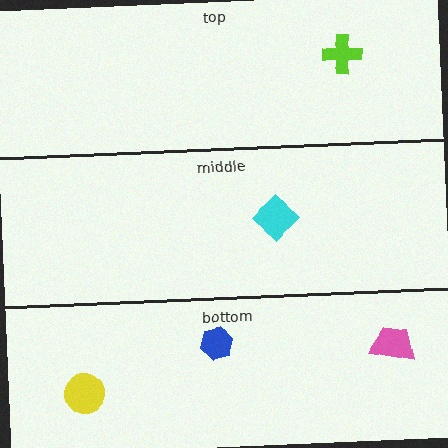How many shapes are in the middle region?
1.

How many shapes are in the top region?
1.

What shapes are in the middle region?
The cyan diamond.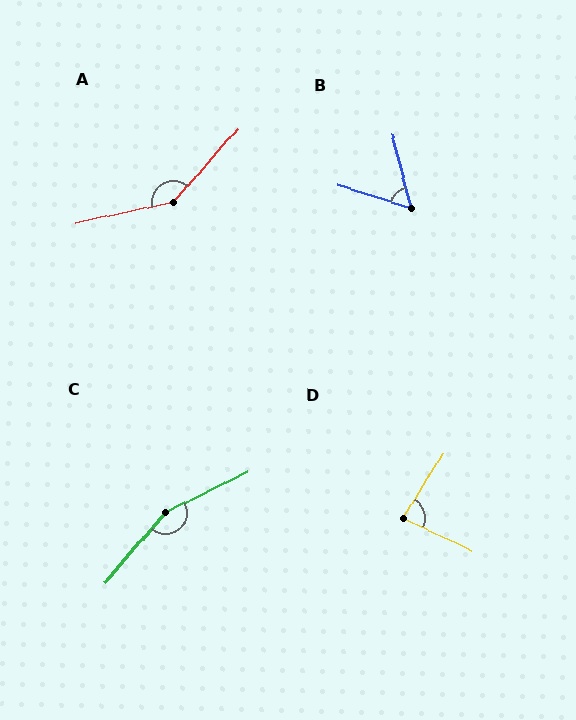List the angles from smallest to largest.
B (58°), D (83°), A (144°), C (157°).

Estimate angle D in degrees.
Approximately 83 degrees.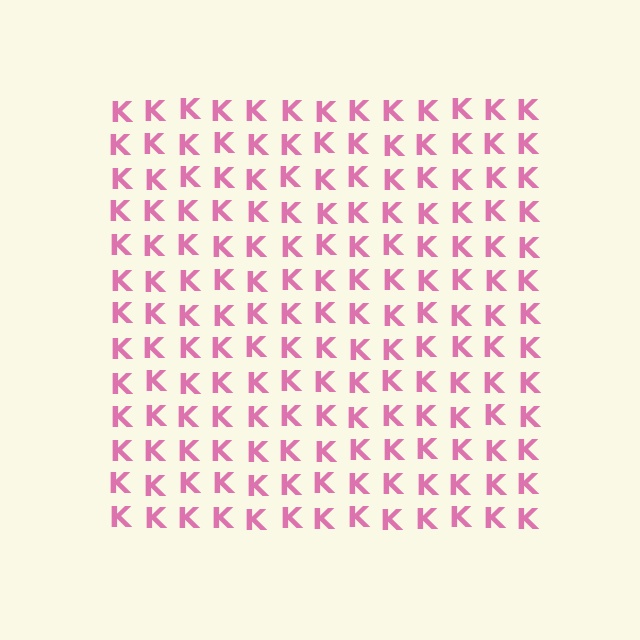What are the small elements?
The small elements are letter K's.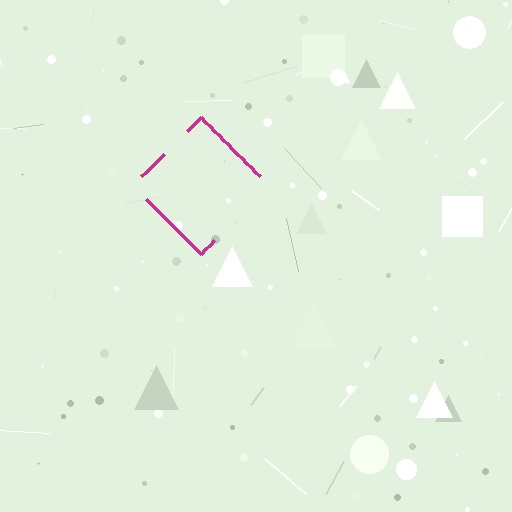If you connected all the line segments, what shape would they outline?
They would outline a diamond.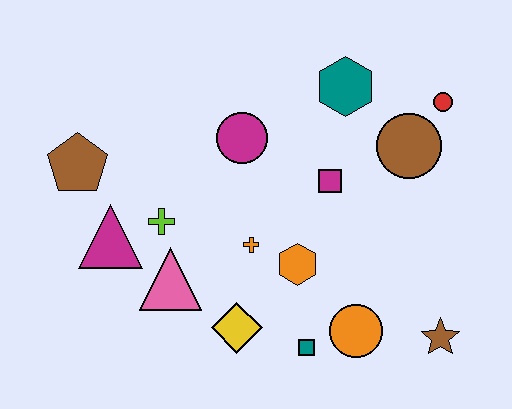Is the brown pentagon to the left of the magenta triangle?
Yes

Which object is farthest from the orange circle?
The brown pentagon is farthest from the orange circle.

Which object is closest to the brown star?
The orange circle is closest to the brown star.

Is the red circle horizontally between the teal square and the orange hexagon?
No